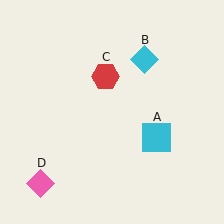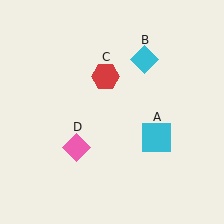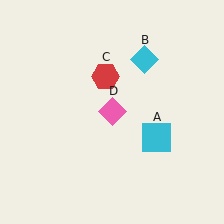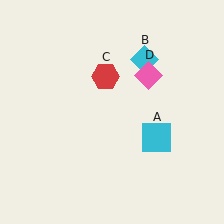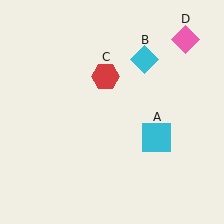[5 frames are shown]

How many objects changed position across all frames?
1 object changed position: pink diamond (object D).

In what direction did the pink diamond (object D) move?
The pink diamond (object D) moved up and to the right.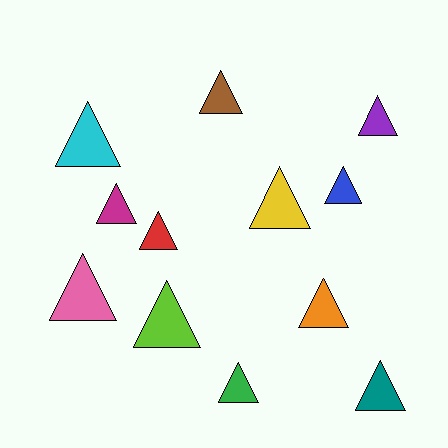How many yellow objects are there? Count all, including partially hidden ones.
There is 1 yellow object.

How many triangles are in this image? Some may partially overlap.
There are 12 triangles.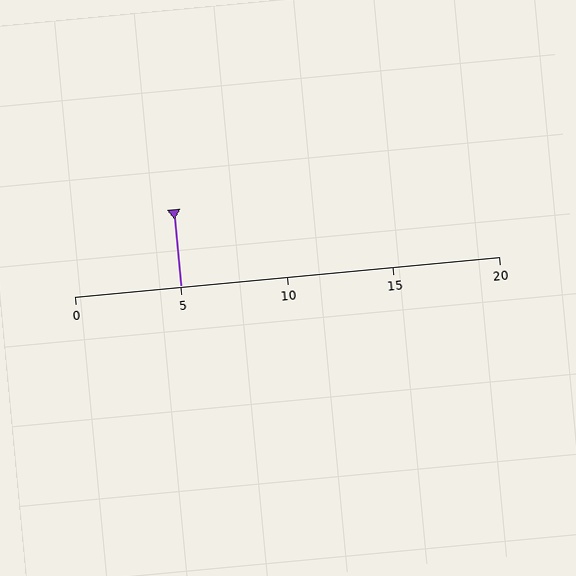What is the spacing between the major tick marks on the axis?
The major ticks are spaced 5 apart.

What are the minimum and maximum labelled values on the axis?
The axis runs from 0 to 20.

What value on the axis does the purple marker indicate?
The marker indicates approximately 5.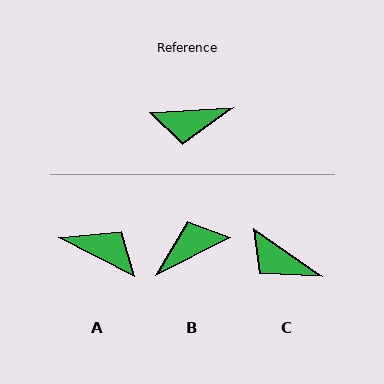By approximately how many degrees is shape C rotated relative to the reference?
Approximately 39 degrees clockwise.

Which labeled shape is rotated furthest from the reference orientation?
B, about 157 degrees away.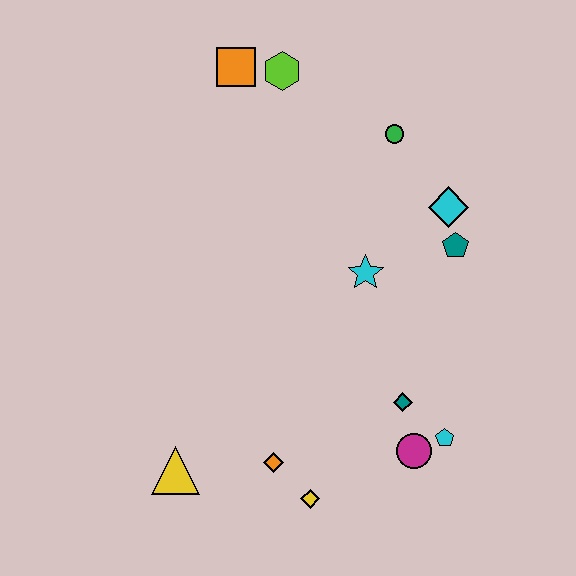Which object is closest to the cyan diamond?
The teal pentagon is closest to the cyan diamond.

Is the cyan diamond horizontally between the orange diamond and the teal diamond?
No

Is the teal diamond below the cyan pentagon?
No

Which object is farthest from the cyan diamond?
The yellow triangle is farthest from the cyan diamond.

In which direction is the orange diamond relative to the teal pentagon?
The orange diamond is below the teal pentagon.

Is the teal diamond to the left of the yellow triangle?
No